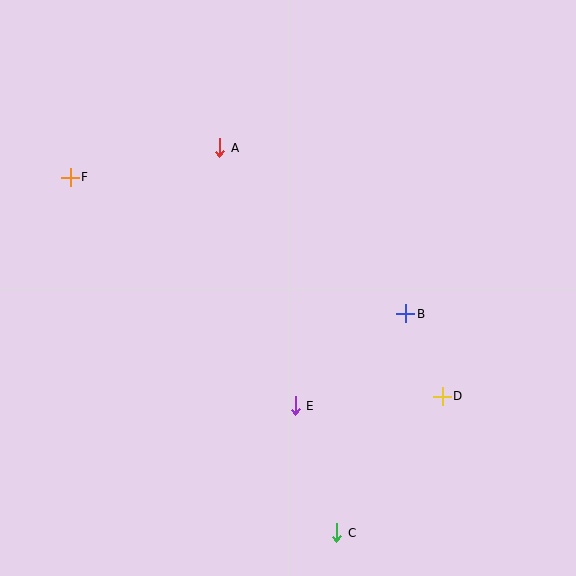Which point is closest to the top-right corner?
Point B is closest to the top-right corner.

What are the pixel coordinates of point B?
Point B is at (406, 314).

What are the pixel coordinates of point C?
Point C is at (337, 533).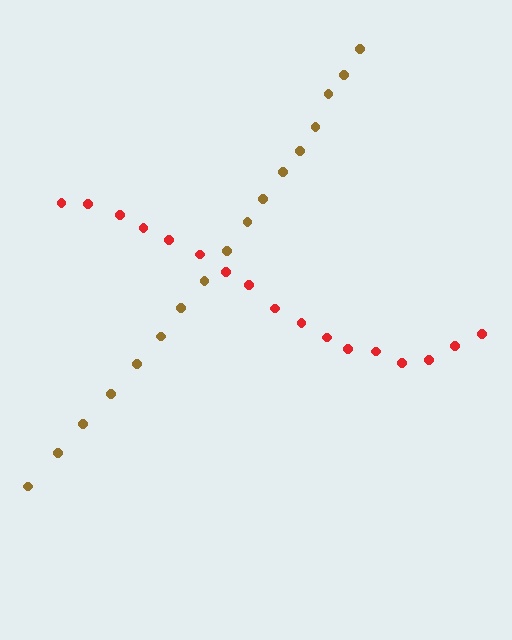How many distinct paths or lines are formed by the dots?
There are 2 distinct paths.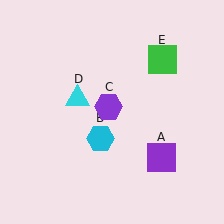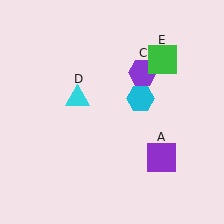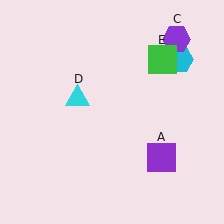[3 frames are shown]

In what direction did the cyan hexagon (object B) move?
The cyan hexagon (object B) moved up and to the right.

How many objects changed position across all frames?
2 objects changed position: cyan hexagon (object B), purple hexagon (object C).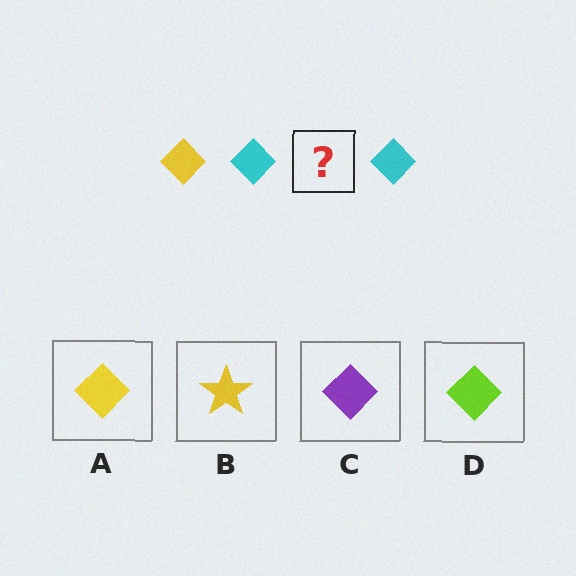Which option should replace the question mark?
Option A.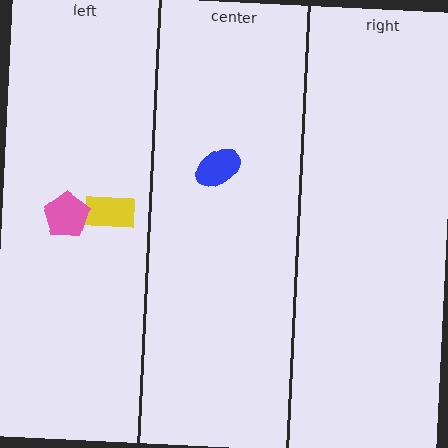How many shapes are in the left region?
2.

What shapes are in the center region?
The blue ellipse.